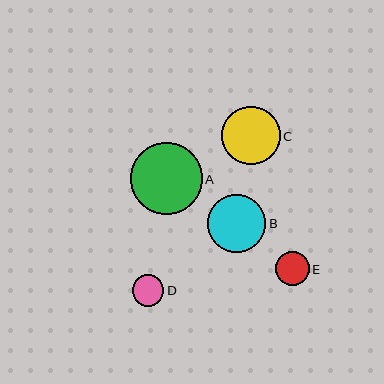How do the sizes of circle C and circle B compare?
Circle C and circle B are approximately the same size.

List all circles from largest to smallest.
From largest to smallest: A, C, B, E, D.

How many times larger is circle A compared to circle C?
Circle A is approximately 1.2 times the size of circle C.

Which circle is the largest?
Circle A is the largest with a size of approximately 71 pixels.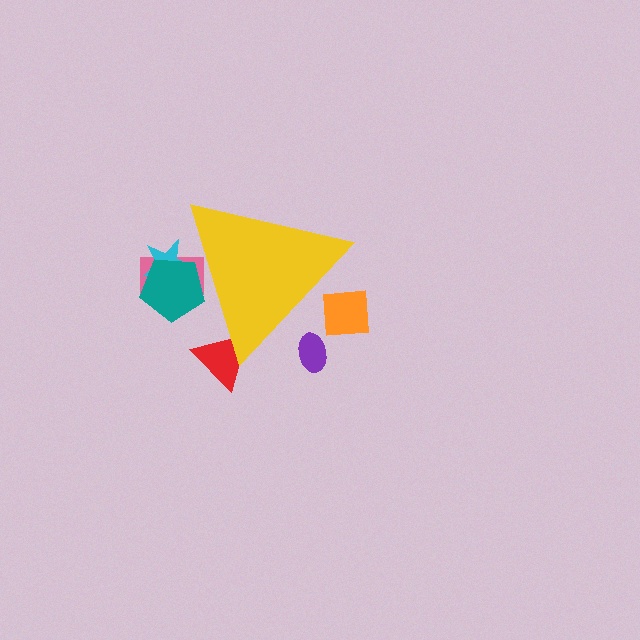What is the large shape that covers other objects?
A yellow triangle.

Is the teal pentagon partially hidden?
Yes, the teal pentagon is partially hidden behind the yellow triangle.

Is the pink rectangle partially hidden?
Yes, the pink rectangle is partially hidden behind the yellow triangle.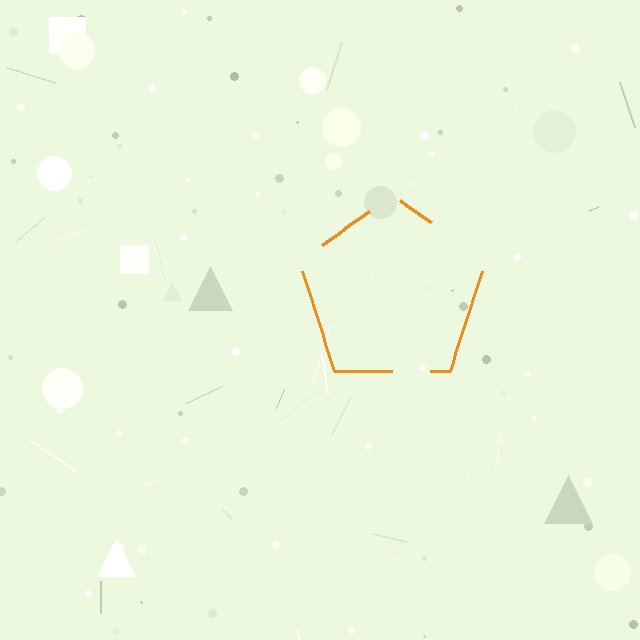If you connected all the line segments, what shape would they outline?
They would outline a pentagon.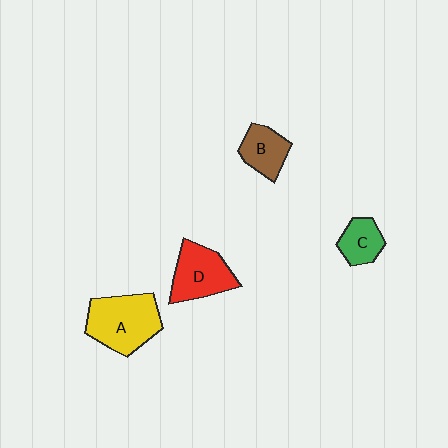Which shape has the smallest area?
Shape C (green).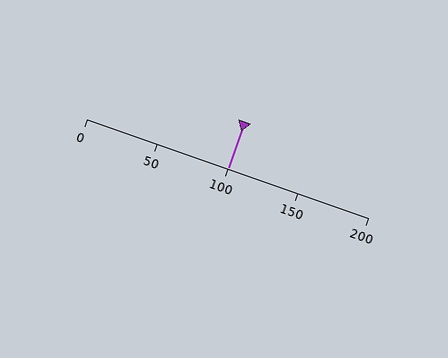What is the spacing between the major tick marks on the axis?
The major ticks are spaced 50 apart.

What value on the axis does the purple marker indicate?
The marker indicates approximately 100.